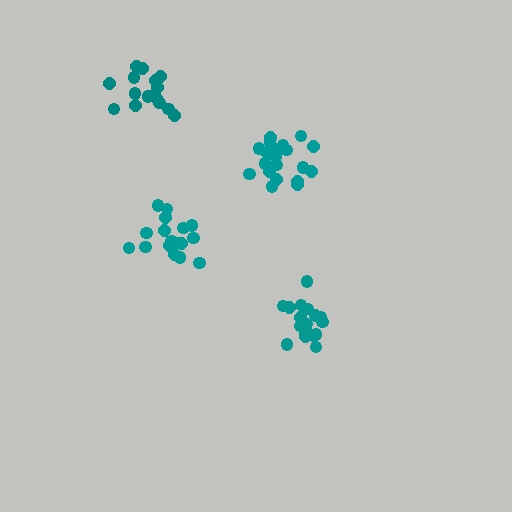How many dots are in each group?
Group 1: 17 dots, Group 2: 19 dots, Group 3: 21 dots, Group 4: 16 dots (73 total).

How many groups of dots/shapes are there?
There are 4 groups.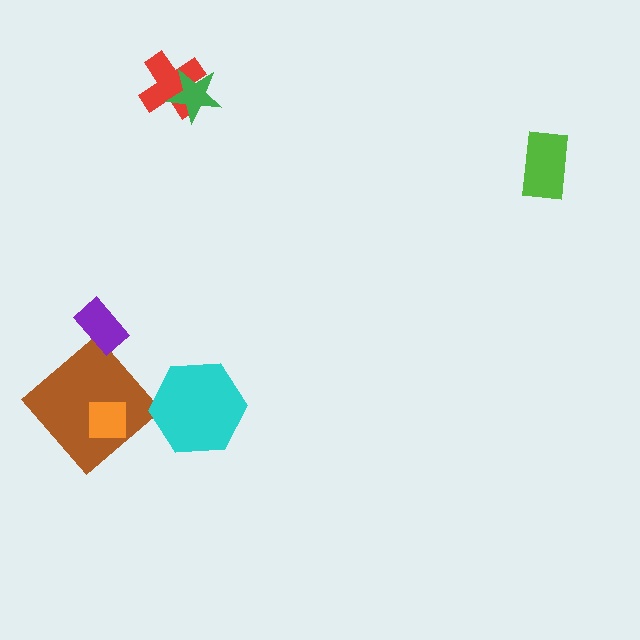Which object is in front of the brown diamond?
The orange square is in front of the brown diamond.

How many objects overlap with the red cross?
1 object overlaps with the red cross.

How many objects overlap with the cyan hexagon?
0 objects overlap with the cyan hexagon.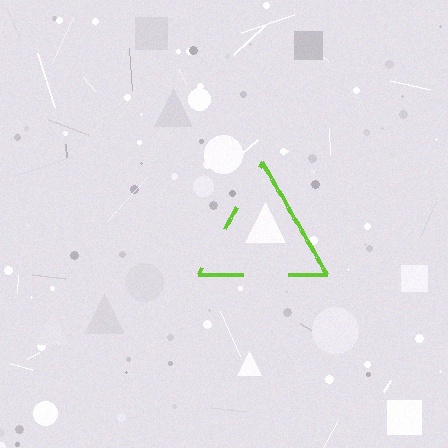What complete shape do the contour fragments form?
The contour fragments form a triangle.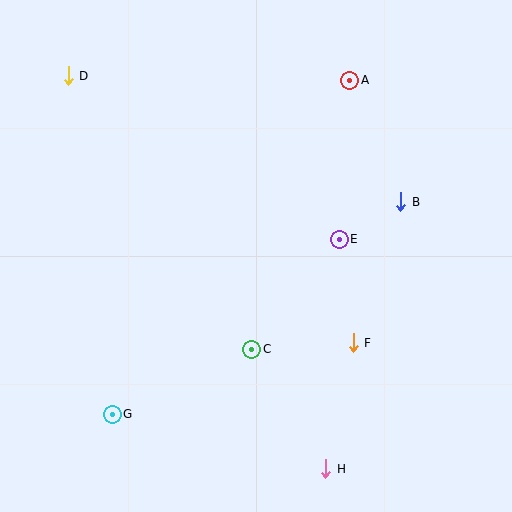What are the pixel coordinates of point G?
Point G is at (112, 414).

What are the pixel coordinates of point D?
Point D is at (68, 76).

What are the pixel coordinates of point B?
Point B is at (401, 202).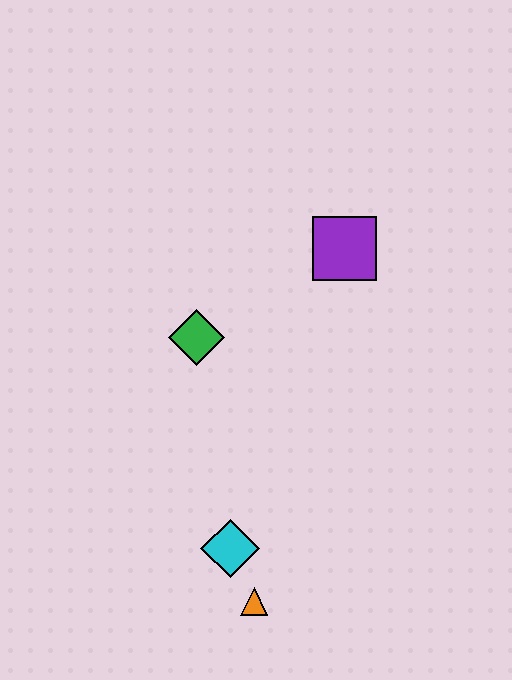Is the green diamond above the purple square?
No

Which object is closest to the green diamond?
The purple square is closest to the green diamond.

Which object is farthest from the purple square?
The orange triangle is farthest from the purple square.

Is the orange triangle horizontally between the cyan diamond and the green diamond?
No